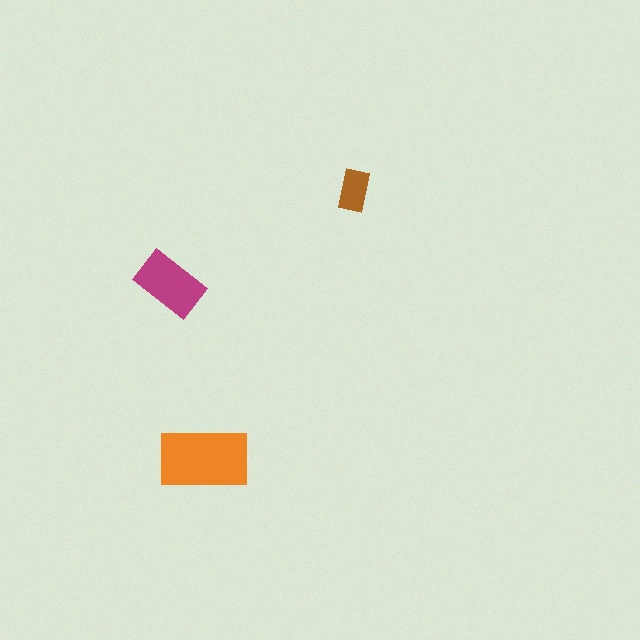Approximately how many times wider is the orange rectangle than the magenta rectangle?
About 1.5 times wider.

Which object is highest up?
The brown rectangle is topmost.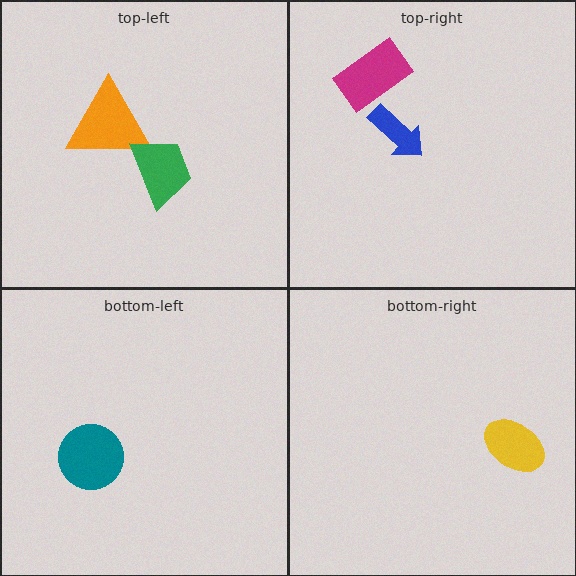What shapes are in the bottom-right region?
The yellow ellipse.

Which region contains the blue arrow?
The top-right region.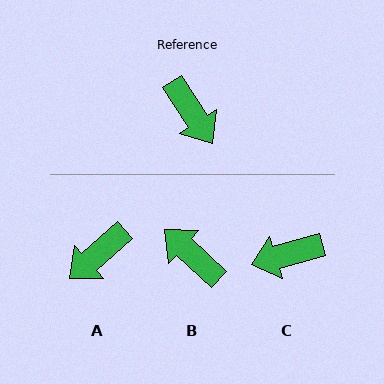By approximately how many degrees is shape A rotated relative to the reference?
Approximately 82 degrees clockwise.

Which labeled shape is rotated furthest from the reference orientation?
B, about 166 degrees away.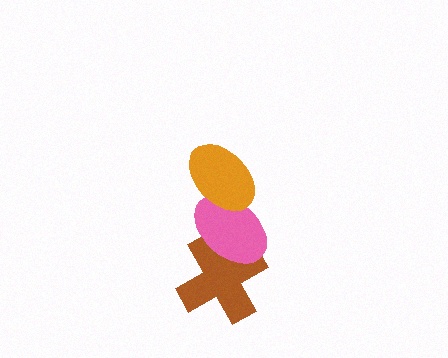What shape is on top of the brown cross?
The pink ellipse is on top of the brown cross.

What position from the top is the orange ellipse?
The orange ellipse is 1st from the top.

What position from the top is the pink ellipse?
The pink ellipse is 2nd from the top.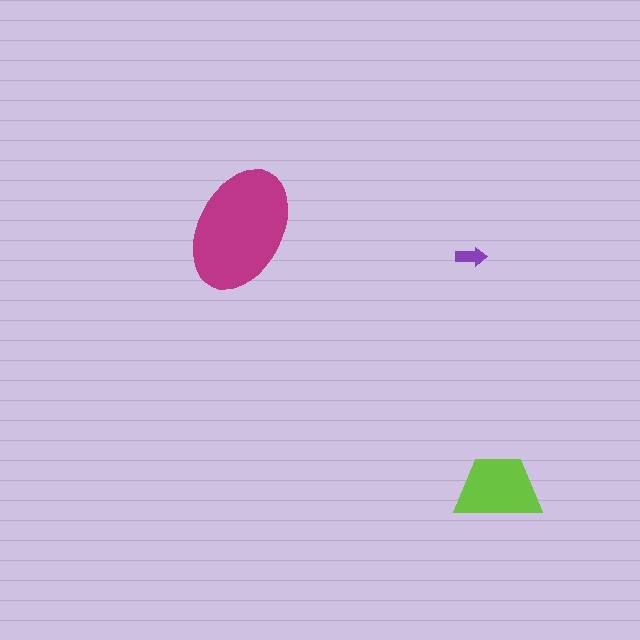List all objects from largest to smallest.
The magenta ellipse, the lime trapezoid, the purple arrow.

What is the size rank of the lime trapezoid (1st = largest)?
2nd.